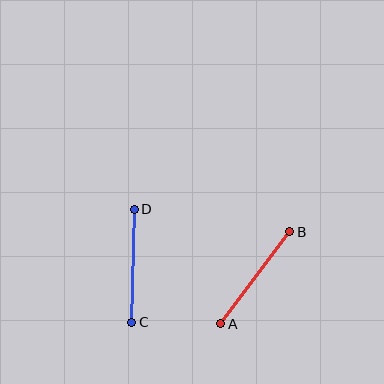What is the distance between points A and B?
The distance is approximately 115 pixels.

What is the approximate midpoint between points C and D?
The midpoint is at approximately (133, 266) pixels.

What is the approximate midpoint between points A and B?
The midpoint is at approximately (255, 278) pixels.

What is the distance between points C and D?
The distance is approximately 113 pixels.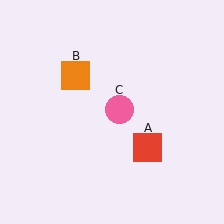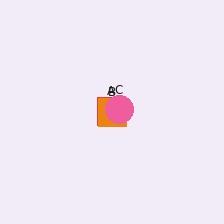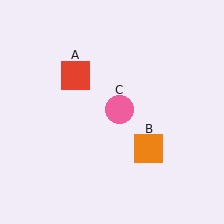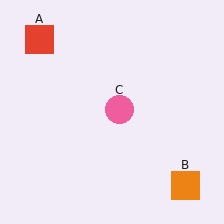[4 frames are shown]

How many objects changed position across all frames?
2 objects changed position: red square (object A), orange square (object B).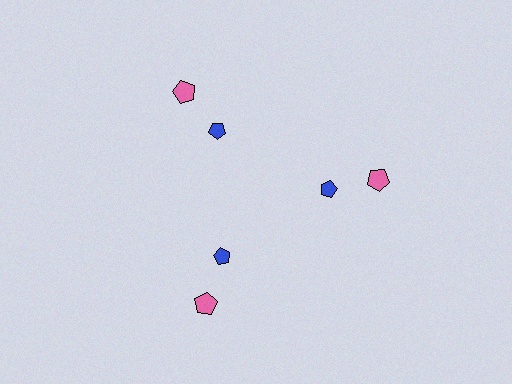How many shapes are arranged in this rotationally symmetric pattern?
There are 6 shapes, arranged in 3 groups of 2.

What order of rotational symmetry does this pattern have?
This pattern has 3-fold rotational symmetry.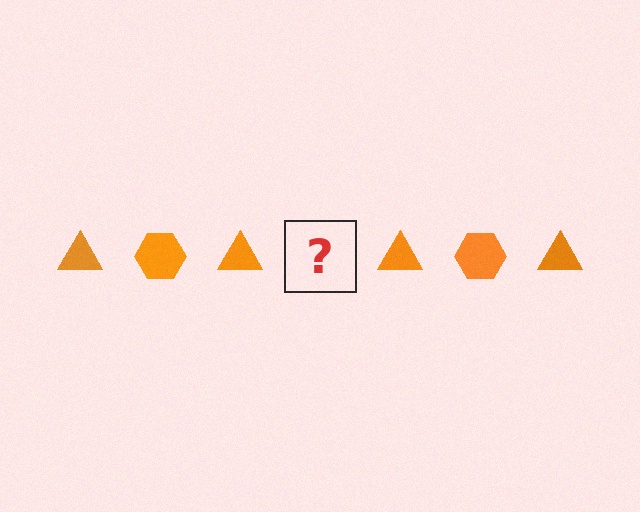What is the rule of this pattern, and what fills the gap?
The rule is that the pattern cycles through triangle, hexagon shapes in orange. The gap should be filled with an orange hexagon.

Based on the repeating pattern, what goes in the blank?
The blank should be an orange hexagon.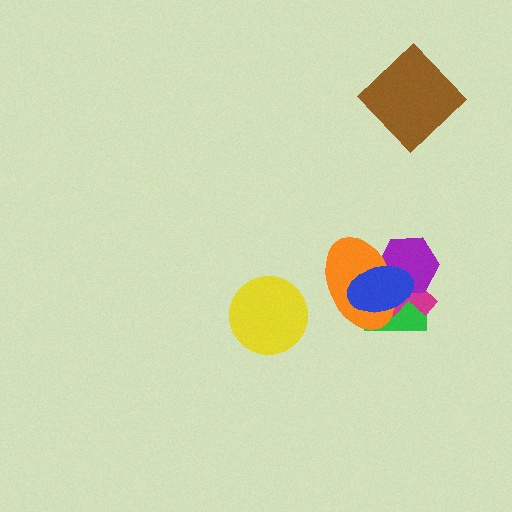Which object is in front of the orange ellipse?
The blue ellipse is in front of the orange ellipse.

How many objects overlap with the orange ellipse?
4 objects overlap with the orange ellipse.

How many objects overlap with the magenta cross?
4 objects overlap with the magenta cross.